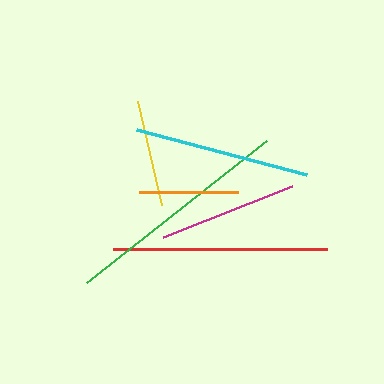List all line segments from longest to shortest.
From longest to shortest: green, red, cyan, magenta, yellow, orange.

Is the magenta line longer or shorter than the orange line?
The magenta line is longer than the orange line.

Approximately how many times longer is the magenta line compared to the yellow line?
The magenta line is approximately 1.3 times the length of the yellow line.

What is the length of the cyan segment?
The cyan segment is approximately 176 pixels long.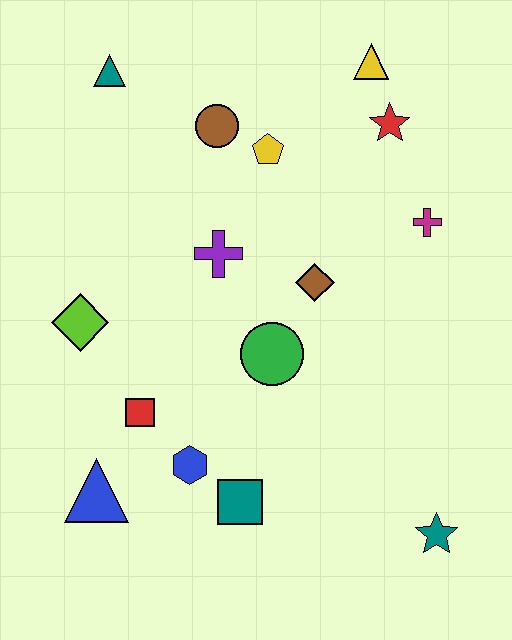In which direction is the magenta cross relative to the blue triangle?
The magenta cross is to the right of the blue triangle.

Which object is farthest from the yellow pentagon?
The teal star is farthest from the yellow pentagon.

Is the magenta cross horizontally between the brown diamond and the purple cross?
No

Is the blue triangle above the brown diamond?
No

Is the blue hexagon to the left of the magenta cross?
Yes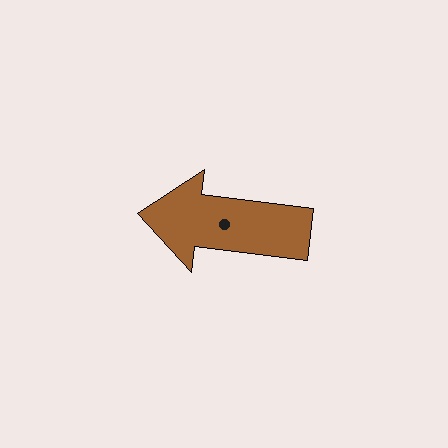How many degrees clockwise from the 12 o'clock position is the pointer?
Approximately 277 degrees.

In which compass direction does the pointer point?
West.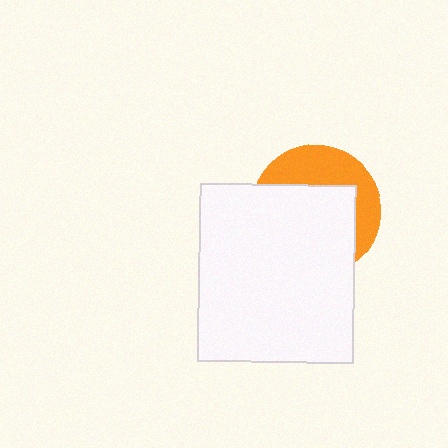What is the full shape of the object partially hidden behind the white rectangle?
The partially hidden object is an orange circle.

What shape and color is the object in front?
The object in front is a white rectangle.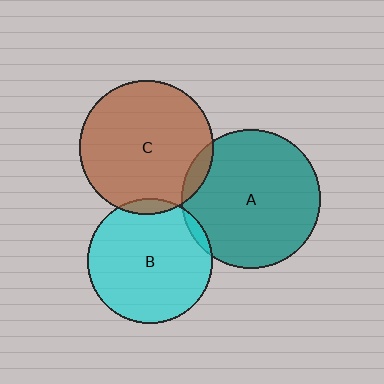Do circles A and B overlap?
Yes.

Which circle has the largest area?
Circle A (teal).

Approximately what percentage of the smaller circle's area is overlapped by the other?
Approximately 5%.